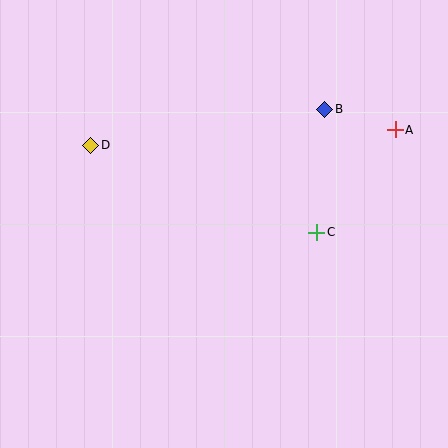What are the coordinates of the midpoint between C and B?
The midpoint between C and B is at (321, 171).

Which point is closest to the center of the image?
Point C at (317, 232) is closest to the center.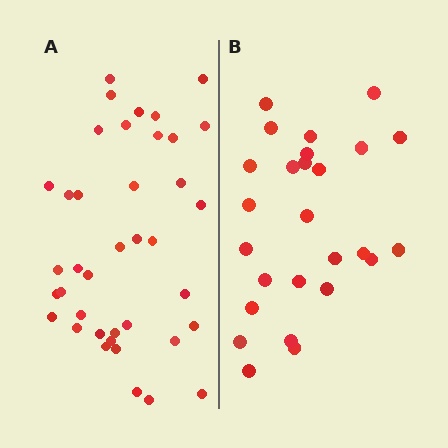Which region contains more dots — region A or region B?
Region A (the left region) has more dots.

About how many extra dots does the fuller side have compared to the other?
Region A has approximately 15 more dots than region B.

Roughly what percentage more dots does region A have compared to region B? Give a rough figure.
About 50% more.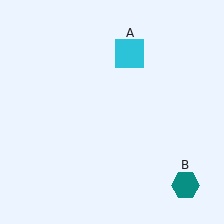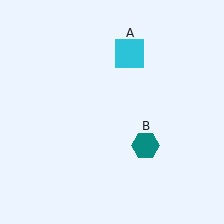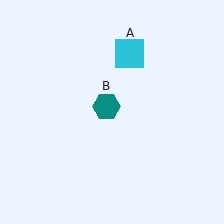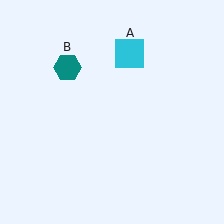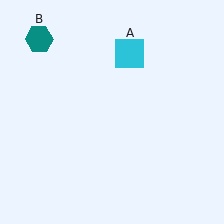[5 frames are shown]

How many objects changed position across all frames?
1 object changed position: teal hexagon (object B).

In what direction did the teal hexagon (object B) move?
The teal hexagon (object B) moved up and to the left.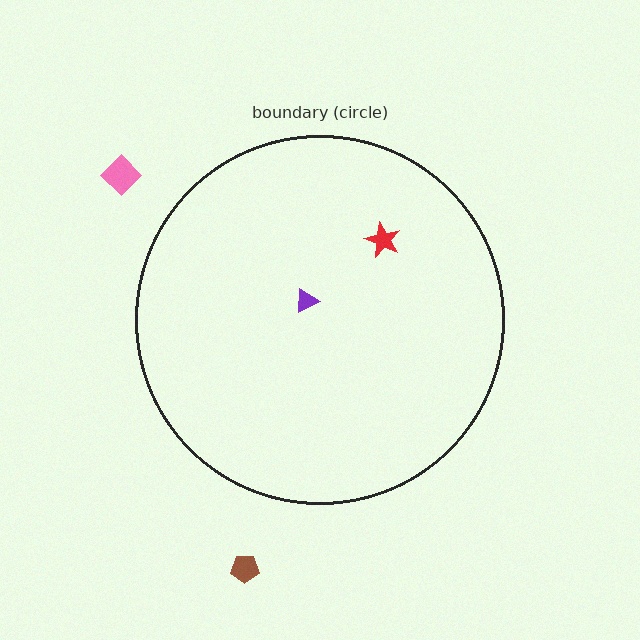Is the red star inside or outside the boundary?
Inside.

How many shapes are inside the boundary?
2 inside, 2 outside.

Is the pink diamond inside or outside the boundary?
Outside.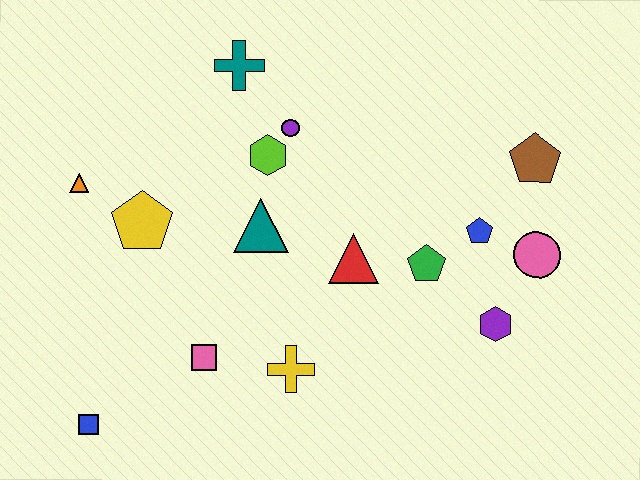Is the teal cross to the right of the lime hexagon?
No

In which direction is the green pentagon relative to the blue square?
The green pentagon is to the right of the blue square.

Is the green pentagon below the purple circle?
Yes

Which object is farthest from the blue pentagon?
The blue square is farthest from the blue pentagon.